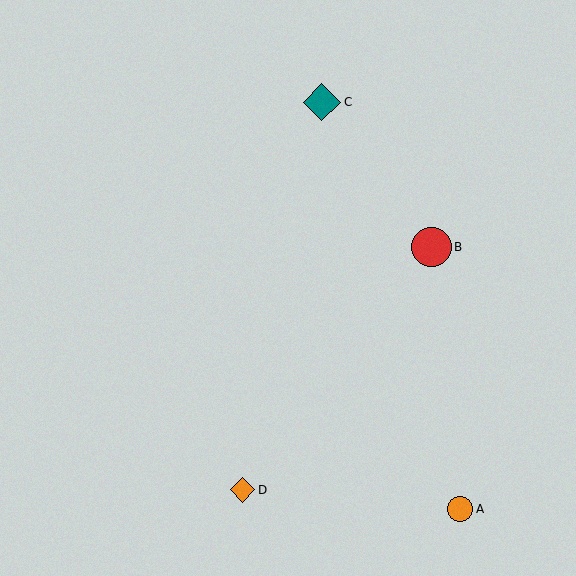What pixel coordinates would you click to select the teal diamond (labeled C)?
Click at (322, 102) to select the teal diamond C.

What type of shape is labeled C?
Shape C is a teal diamond.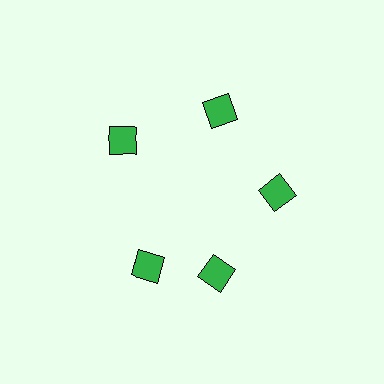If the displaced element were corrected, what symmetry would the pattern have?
It would have 5-fold rotational symmetry — the pattern would map onto itself every 72 degrees.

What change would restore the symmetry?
The symmetry would be restored by rotating it back into even spacing with its neighbors so that all 5 diamonds sit at equal angles and equal distance from the center.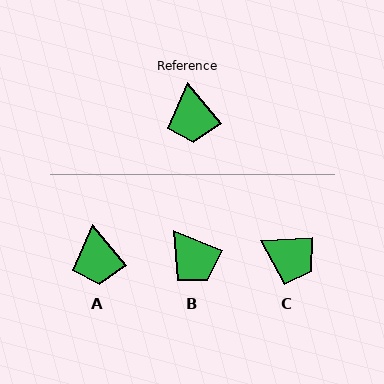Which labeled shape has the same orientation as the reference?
A.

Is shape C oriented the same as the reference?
No, it is off by about 53 degrees.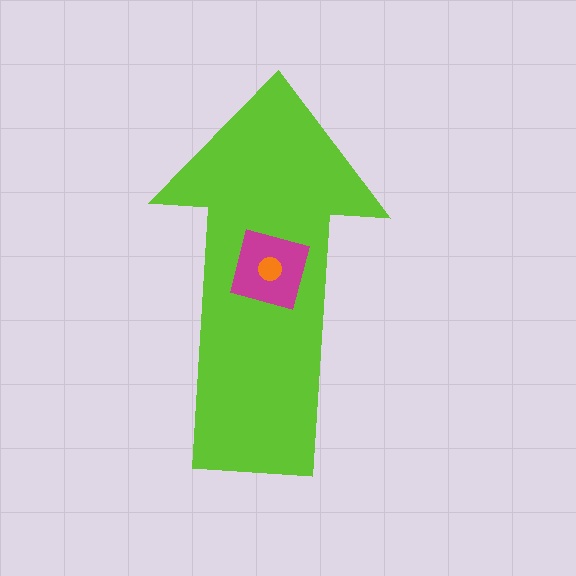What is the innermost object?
The orange circle.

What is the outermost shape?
The lime arrow.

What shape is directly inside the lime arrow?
The magenta square.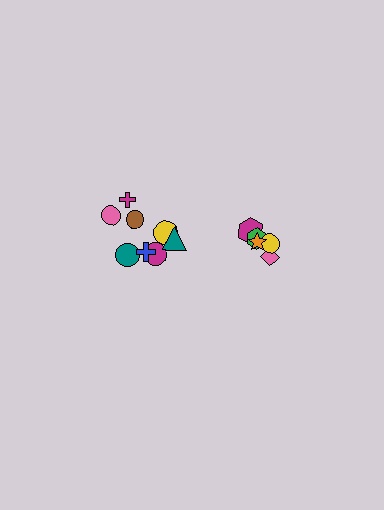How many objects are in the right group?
There are 5 objects.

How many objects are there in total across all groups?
There are 13 objects.